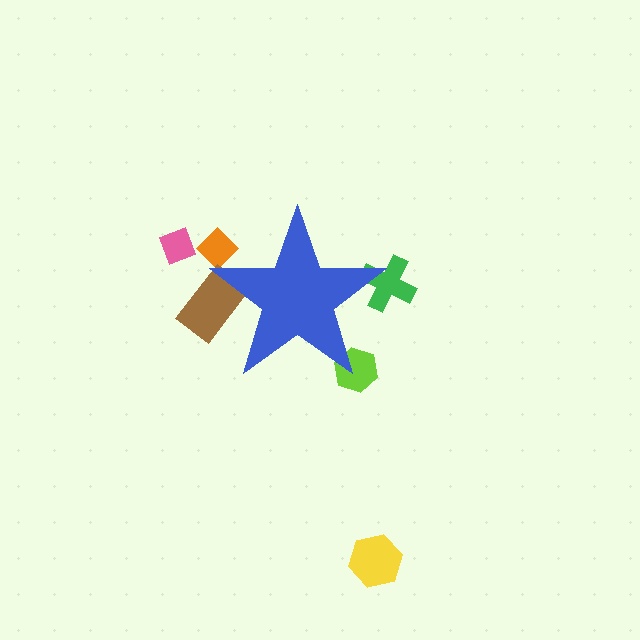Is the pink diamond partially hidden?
No, the pink diamond is fully visible.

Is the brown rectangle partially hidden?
Yes, the brown rectangle is partially hidden behind the blue star.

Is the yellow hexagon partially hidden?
No, the yellow hexagon is fully visible.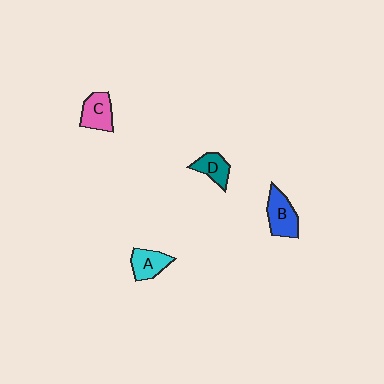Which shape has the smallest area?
Shape D (teal).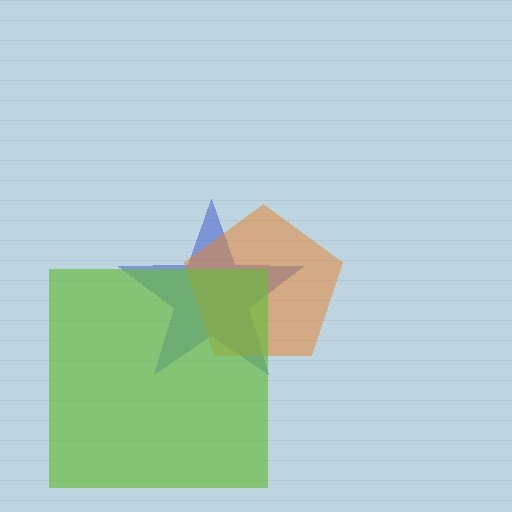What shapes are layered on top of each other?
The layered shapes are: a blue star, an orange pentagon, a lime square.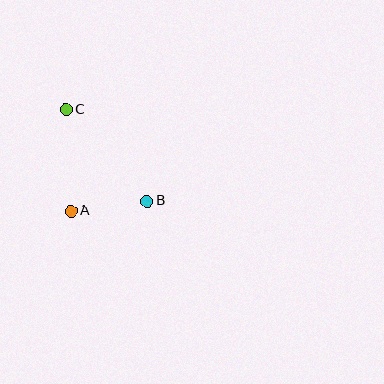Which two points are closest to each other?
Points A and B are closest to each other.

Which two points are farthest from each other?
Points B and C are farthest from each other.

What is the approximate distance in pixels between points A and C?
The distance between A and C is approximately 102 pixels.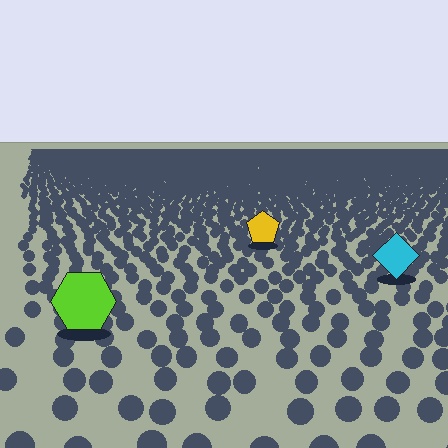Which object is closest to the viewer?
The lime hexagon is closest. The texture marks near it are larger and more spread out.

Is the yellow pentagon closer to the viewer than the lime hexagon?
No. The lime hexagon is closer — you can tell from the texture gradient: the ground texture is coarser near it.